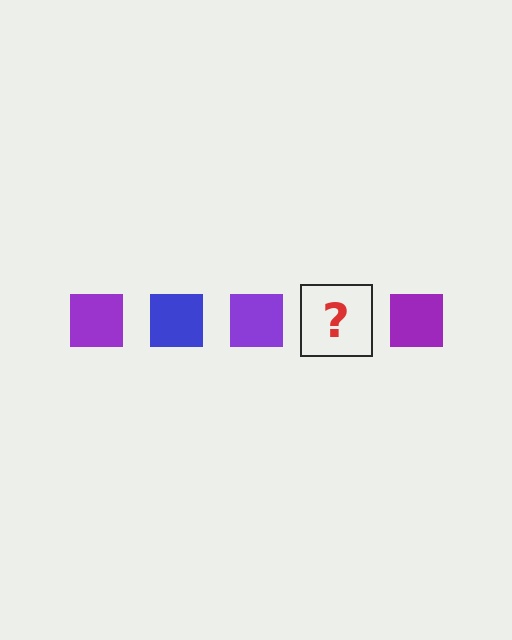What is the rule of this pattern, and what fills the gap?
The rule is that the pattern cycles through purple, blue squares. The gap should be filled with a blue square.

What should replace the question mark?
The question mark should be replaced with a blue square.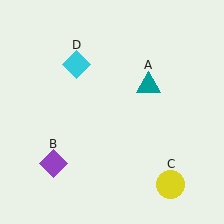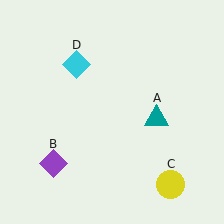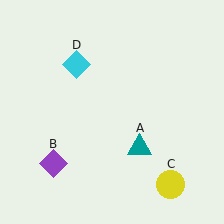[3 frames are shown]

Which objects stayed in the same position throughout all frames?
Purple diamond (object B) and yellow circle (object C) and cyan diamond (object D) remained stationary.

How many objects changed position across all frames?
1 object changed position: teal triangle (object A).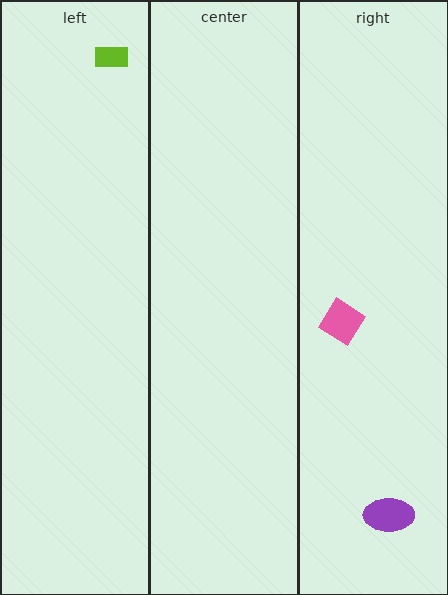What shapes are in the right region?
The pink diamond, the purple ellipse.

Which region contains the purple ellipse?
The right region.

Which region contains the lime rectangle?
The left region.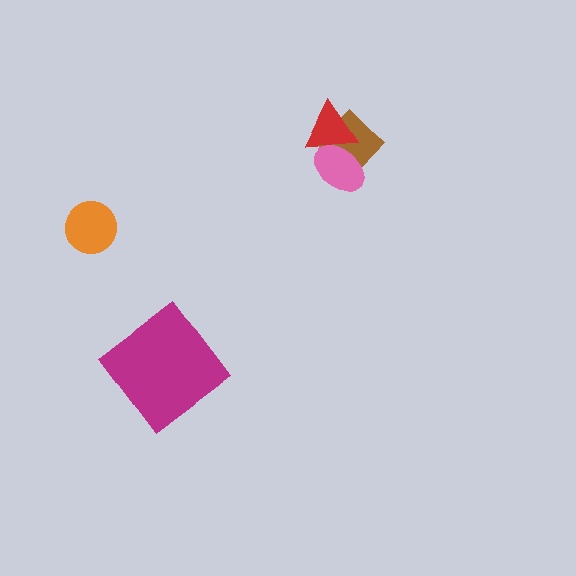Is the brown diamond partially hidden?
Yes, it is partially covered by another shape.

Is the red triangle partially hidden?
Yes, it is partially covered by another shape.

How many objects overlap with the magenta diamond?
0 objects overlap with the magenta diamond.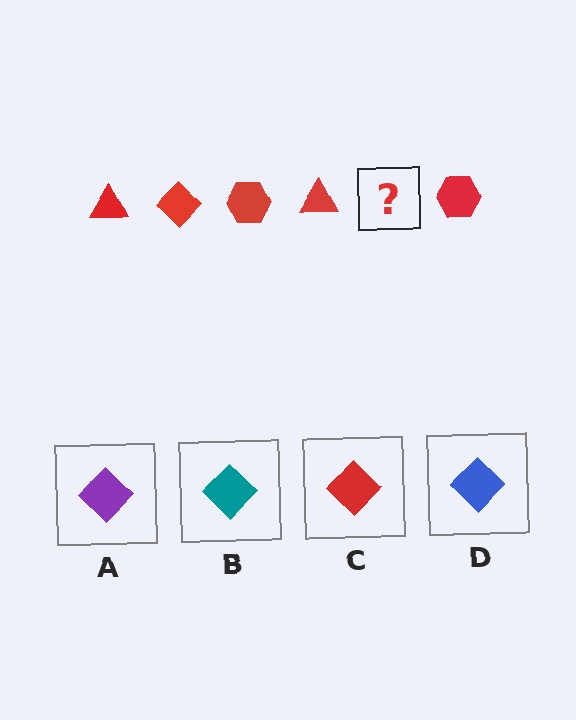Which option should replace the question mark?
Option C.